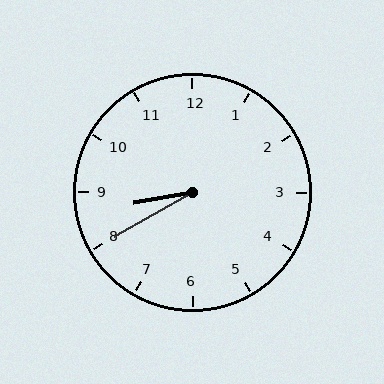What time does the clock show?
8:40.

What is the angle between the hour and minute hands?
Approximately 20 degrees.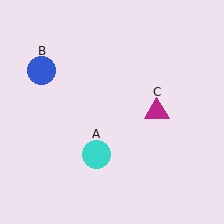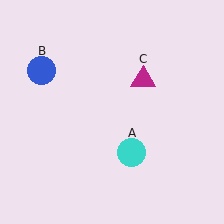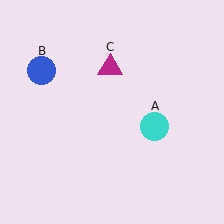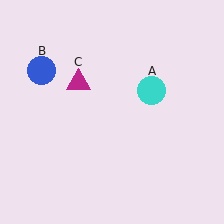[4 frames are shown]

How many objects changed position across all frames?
2 objects changed position: cyan circle (object A), magenta triangle (object C).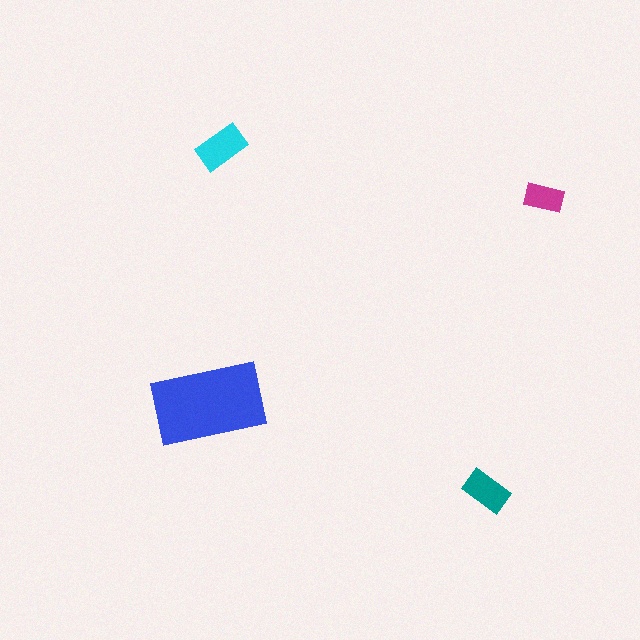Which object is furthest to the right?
The magenta rectangle is rightmost.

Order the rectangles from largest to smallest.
the blue one, the cyan one, the teal one, the magenta one.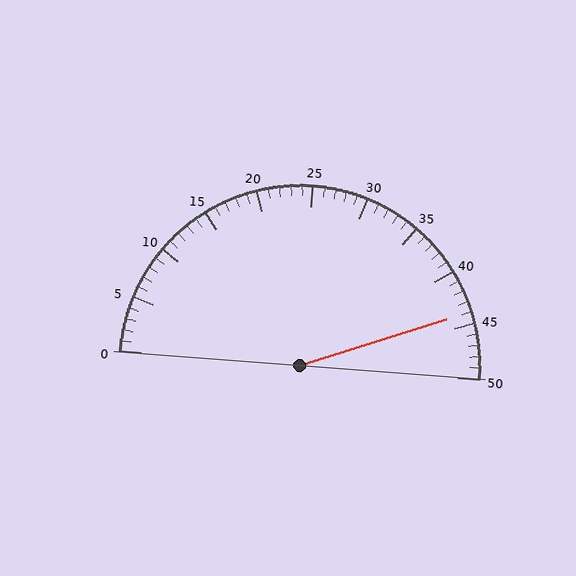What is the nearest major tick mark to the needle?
The nearest major tick mark is 45.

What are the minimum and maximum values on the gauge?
The gauge ranges from 0 to 50.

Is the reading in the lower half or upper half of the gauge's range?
The reading is in the upper half of the range (0 to 50).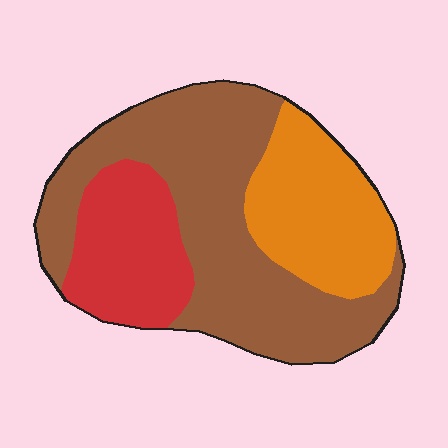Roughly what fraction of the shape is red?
Red covers roughly 20% of the shape.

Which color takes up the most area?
Brown, at roughly 55%.